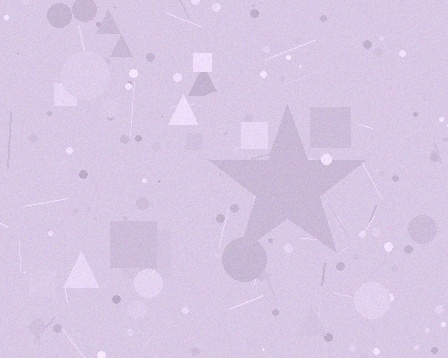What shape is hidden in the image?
A star is hidden in the image.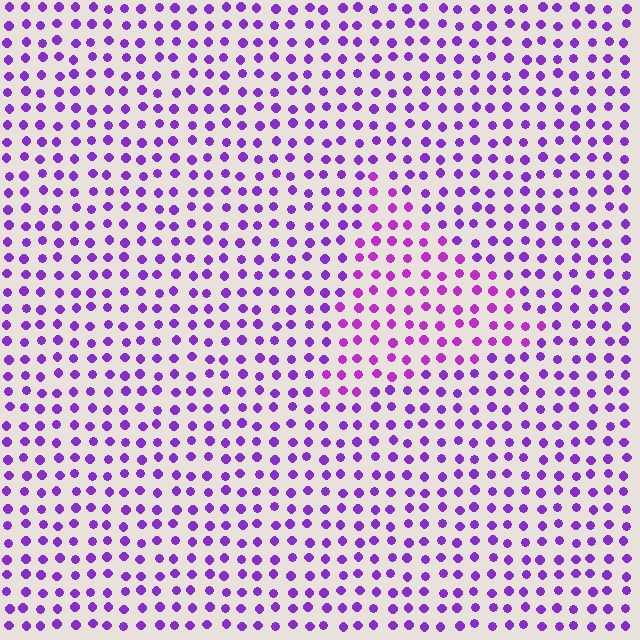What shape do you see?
I see a triangle.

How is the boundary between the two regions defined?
The boundary is defined purely by a slight shift in hue (about 22 degrees). Spacing, size, and orientation are identical on both sides.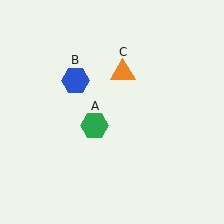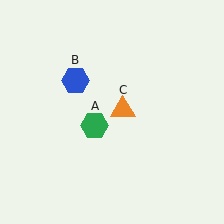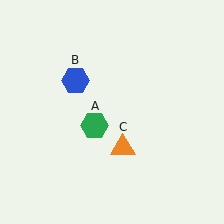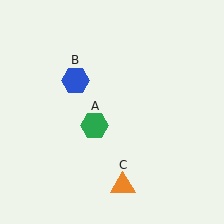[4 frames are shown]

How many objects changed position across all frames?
1 object changed position: orange triangle (object C).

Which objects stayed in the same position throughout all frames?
Green hexagon (object A) and blue hexagon (object B) remained stationary.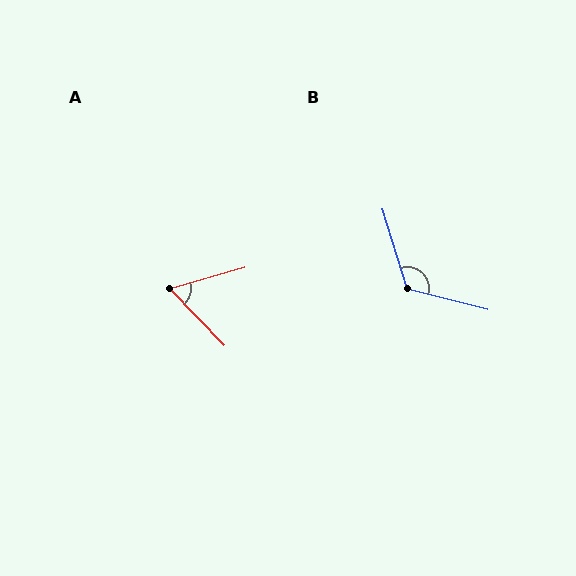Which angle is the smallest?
A, at approximately 61 degrees.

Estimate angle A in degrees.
Approximately 61 degrees.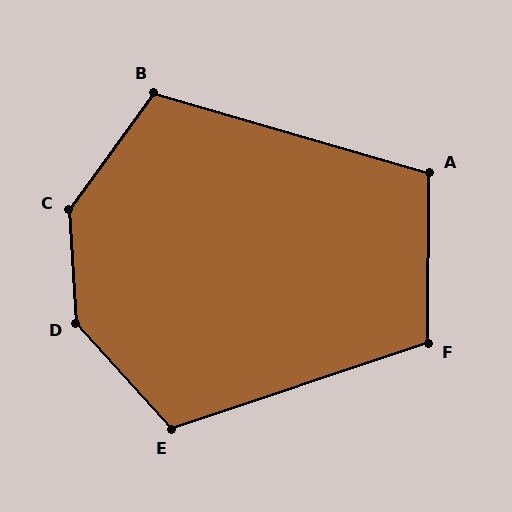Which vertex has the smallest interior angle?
A, at approximately 105 degrees.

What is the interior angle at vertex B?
Approximately 110 degrees (obtuse).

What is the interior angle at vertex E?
Approximately 114 degrees (obtuse).